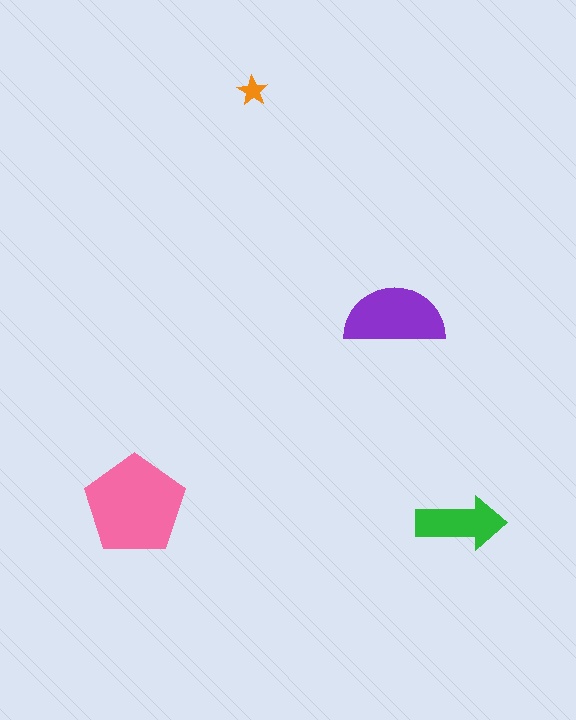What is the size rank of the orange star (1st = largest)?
4th.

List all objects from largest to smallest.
The pink pentagon, the purple semicircle, the green arrow, the orange star.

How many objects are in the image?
There are 4 objects in the image.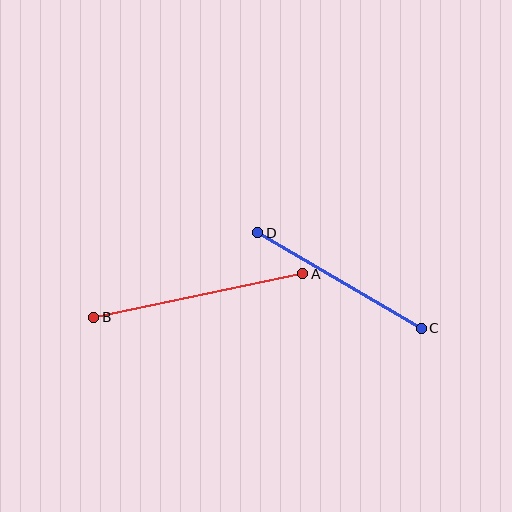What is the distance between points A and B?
The distance is approximately 213 pixels.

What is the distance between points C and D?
The distance is approximately 189 pixels.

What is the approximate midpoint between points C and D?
The midpoint is at approximately (339, 280) pixels.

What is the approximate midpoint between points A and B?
The midpoint is at approximately (198, 295) pixels.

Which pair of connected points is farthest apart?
Points A and B are farthest apart.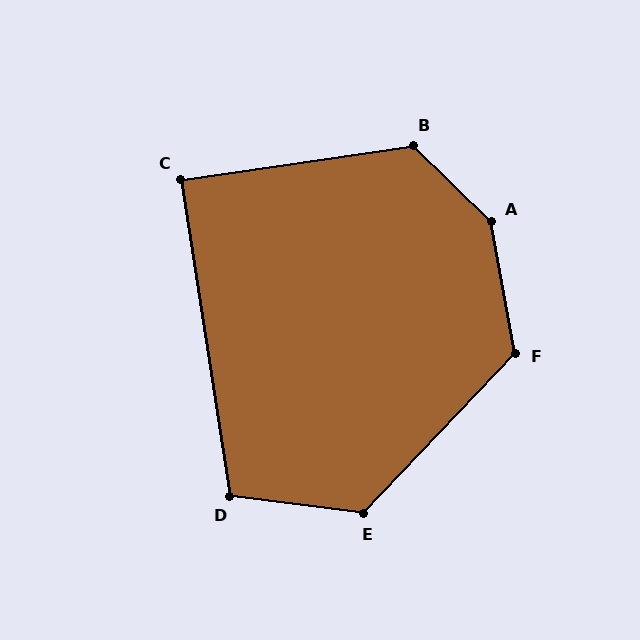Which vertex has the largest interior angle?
A, at approximately 144 degrees.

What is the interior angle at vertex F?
Approximately 126 degrees (obtuse).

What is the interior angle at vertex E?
Approximately 126 degrees (obtuse).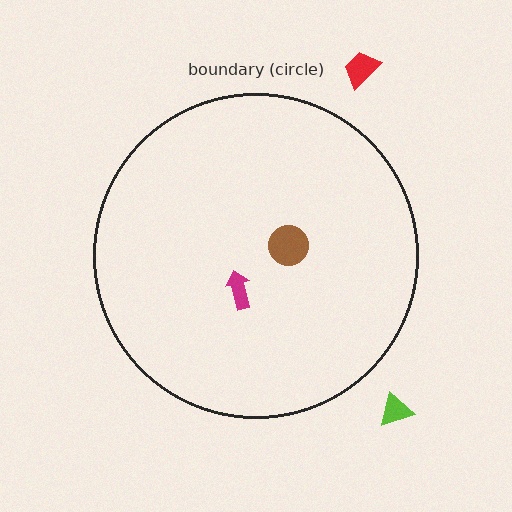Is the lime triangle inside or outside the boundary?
Outside.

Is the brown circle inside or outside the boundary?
Inside.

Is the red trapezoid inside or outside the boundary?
Outside.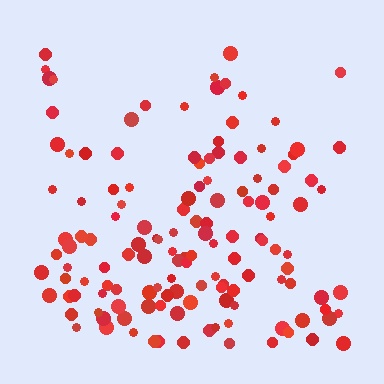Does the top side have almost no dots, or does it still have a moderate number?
Still a moderate number, just noticeably fewer than the bottom.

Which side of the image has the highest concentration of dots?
The bottom.